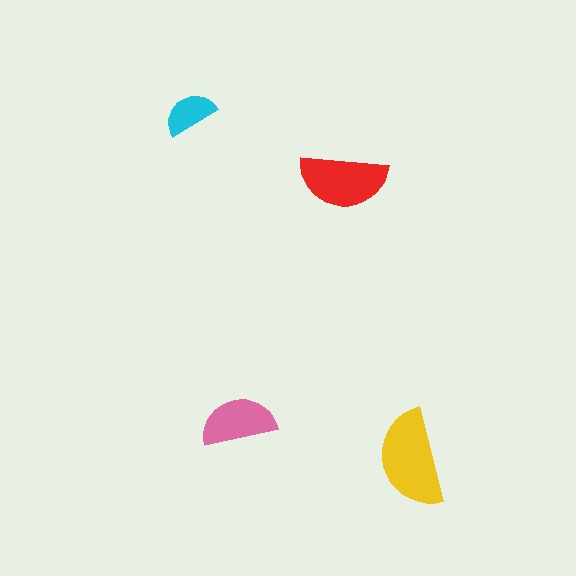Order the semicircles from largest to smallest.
the yellow one, the red one, the pink one, the cyan one.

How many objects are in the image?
There are 4 objects in the image.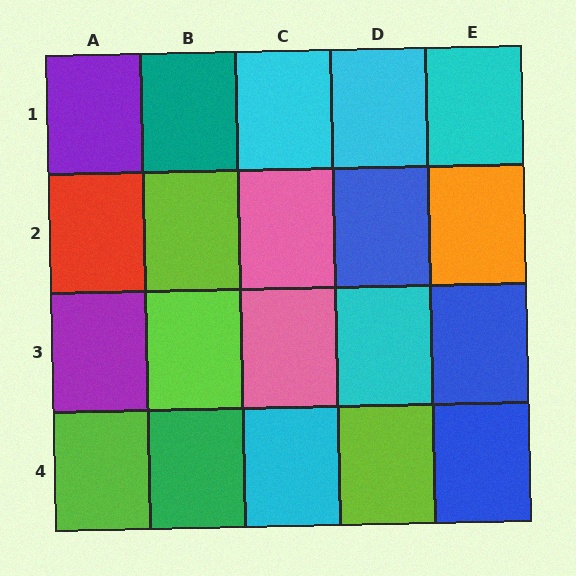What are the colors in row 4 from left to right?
Lime, green, cyan, lime, blue.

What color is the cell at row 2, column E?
Orange.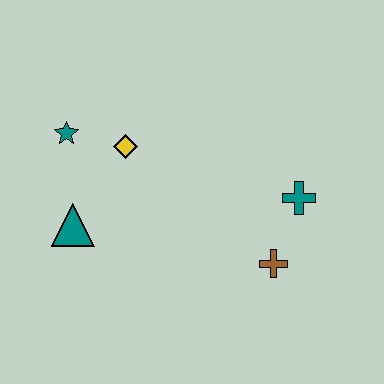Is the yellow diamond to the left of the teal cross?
Yes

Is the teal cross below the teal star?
Yes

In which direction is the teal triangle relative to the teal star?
The teal triangle is below the teal star.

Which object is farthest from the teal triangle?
The teal cross is farthest from the teal triangle.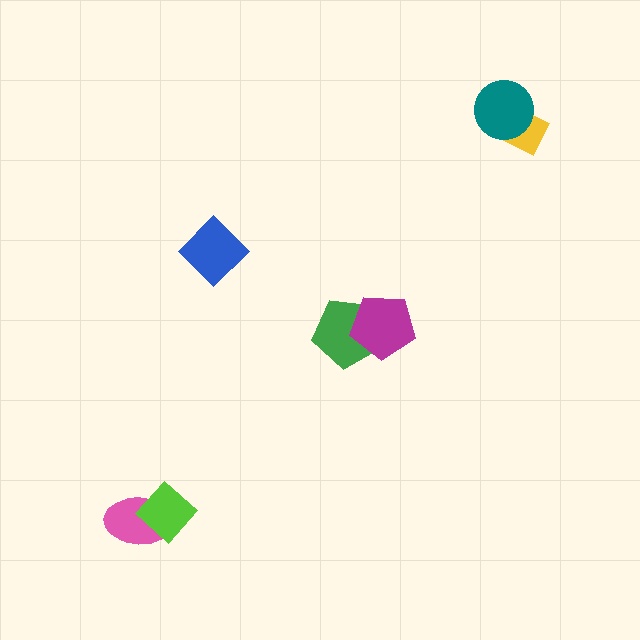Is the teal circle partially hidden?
No, no other shape covers it.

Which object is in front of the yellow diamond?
The teal circle is in front of the yellow diamond.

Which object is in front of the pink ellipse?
The lime diamond is in front of the pink ellipse.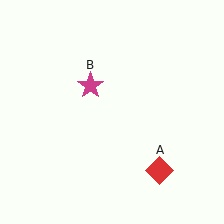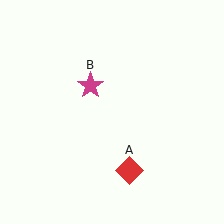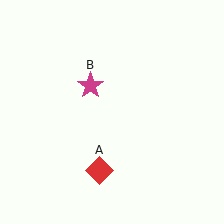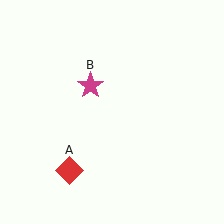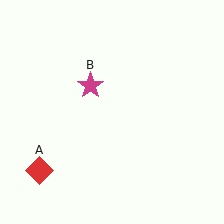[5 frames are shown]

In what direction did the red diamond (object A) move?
The red diamond (object A) moved left.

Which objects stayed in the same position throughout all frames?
Magenta star (object B) remained stationary.